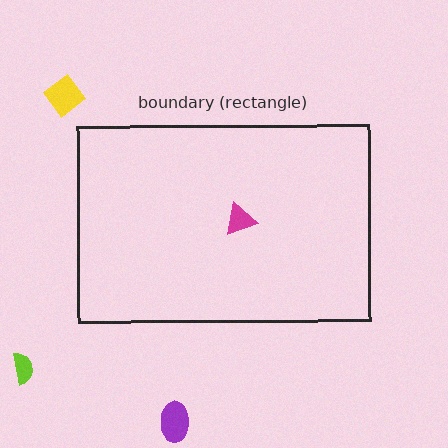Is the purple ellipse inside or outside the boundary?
Outside.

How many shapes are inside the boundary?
1 inside, 3 outside.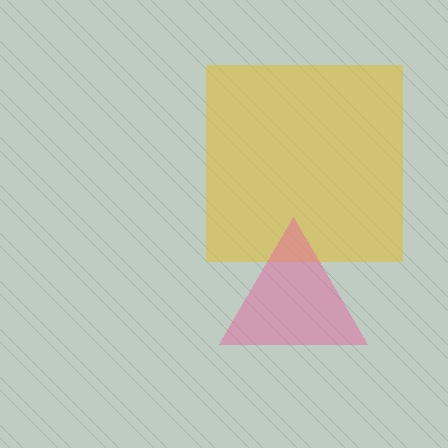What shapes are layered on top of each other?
The layered shapes are: a yellow square, a pink triangle.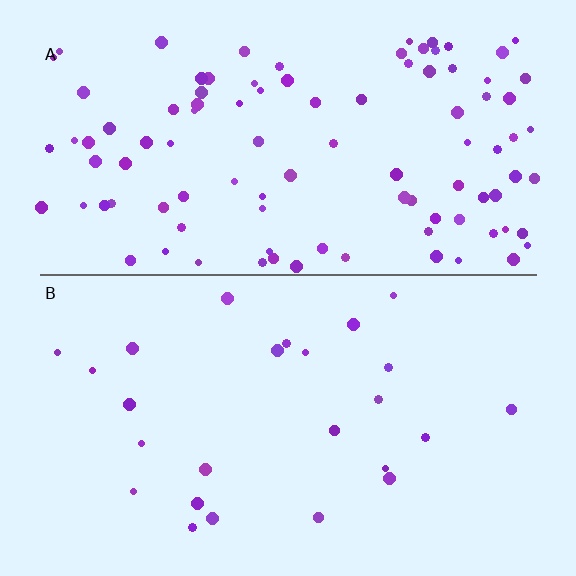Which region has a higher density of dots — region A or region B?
A (the top).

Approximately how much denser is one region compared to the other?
Approximately 4.0× — region A over region B.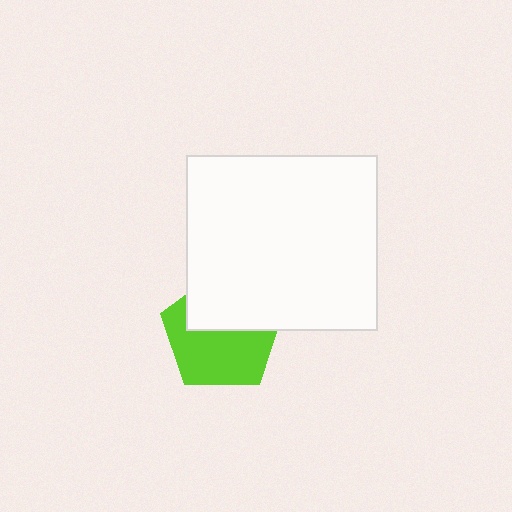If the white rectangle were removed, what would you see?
You would see the complete lime pentagon.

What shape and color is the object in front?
The object in front is a white rectangle.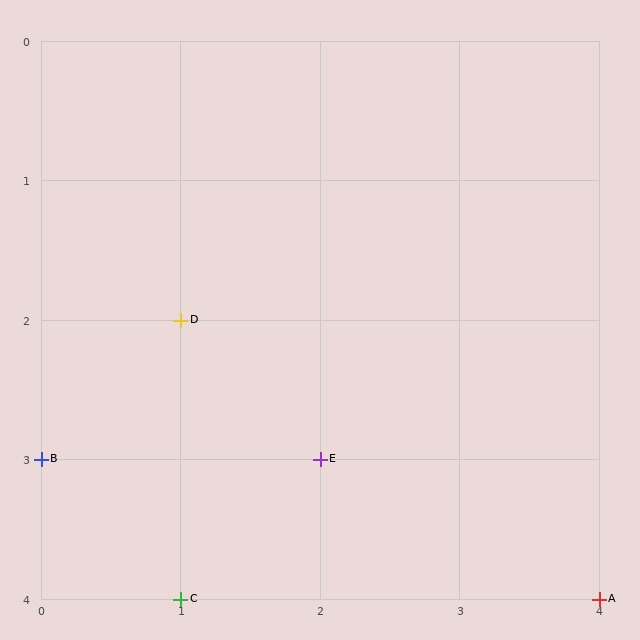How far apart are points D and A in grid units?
Points D and A are 3 columns and 2 rows apart (about 3.6 grid units diagonally).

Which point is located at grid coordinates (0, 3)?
Point B is at (0, 3).